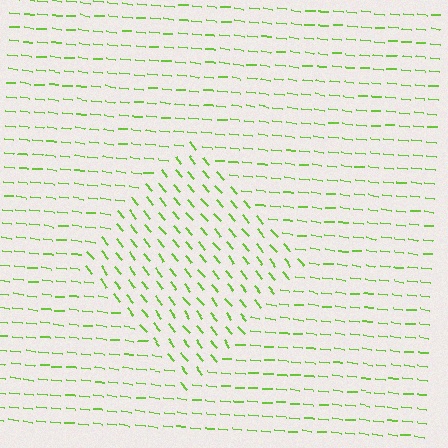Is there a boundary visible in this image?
Yes, there is a texture boundary formed by a change in line orientation.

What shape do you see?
I see a diamond.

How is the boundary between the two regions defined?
The boundary is defined purely by a change in line orientation (approximately 45 degrees difference). All lines are the same color and thickness.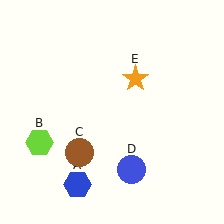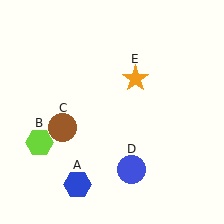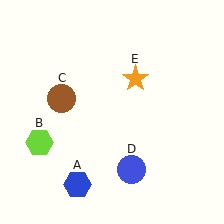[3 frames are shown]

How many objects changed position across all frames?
1 object changed position: brown circle (object C).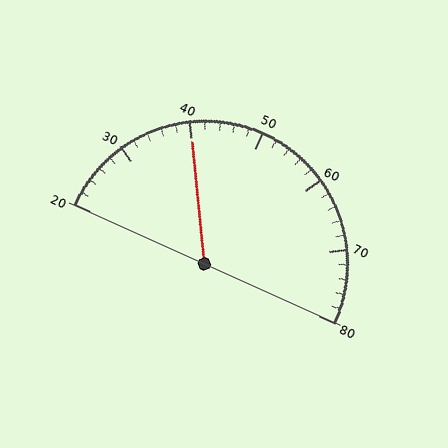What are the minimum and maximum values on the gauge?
The gauge ranges from 20 to 80.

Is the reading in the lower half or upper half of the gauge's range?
The reading is in the lower half of the range (20 to 80).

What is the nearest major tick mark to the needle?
The nearest major tick mark is 40.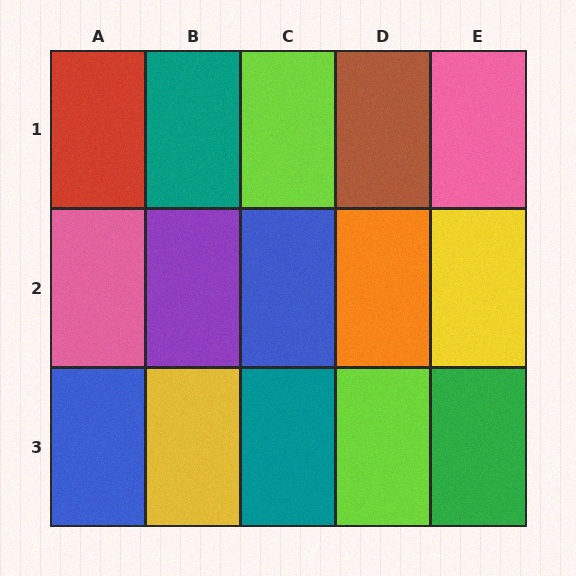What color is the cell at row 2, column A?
Pink.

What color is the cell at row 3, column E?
Green.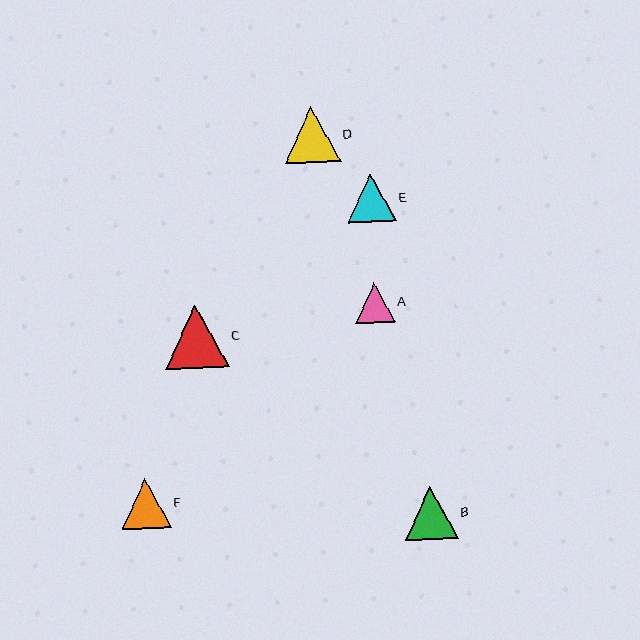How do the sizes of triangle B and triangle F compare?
Triangle B and triangle F are approximately the same size.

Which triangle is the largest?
Triangle C is the largest with a size of approximately 64 pixels.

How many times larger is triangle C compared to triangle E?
Triangle C is approximately 1.3 times the size of triangle E.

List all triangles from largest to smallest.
From largest to smallest: C, D, B, F, E, A.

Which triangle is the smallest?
Triangle A is the smallest with a size of approximately 40 pixels.